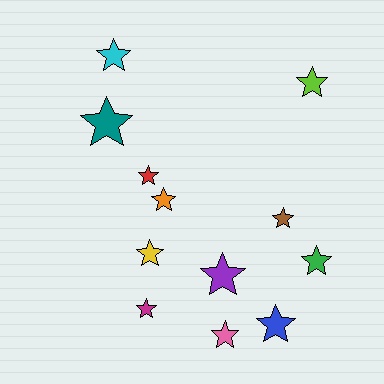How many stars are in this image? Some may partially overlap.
There are 12 stars.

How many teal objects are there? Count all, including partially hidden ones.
There is 1 teal object.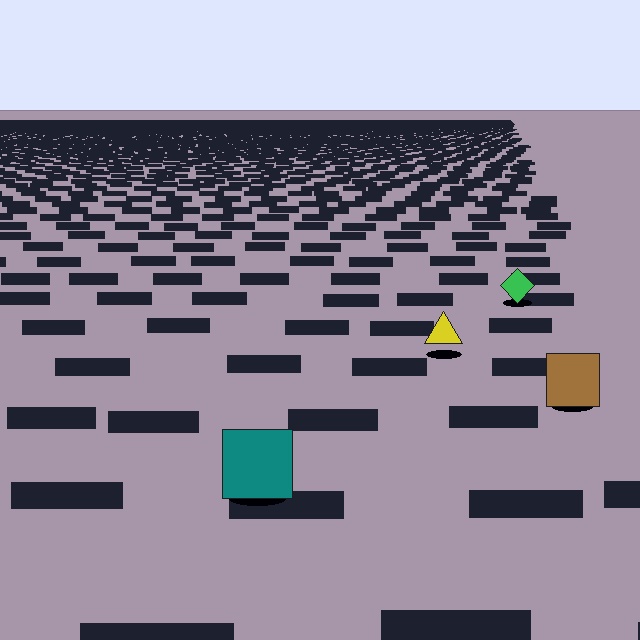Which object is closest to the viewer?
The teal square is closest. The texture marks near it are larger and more spread out.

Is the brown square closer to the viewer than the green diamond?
Yes. The brown square is closer — you can tell from the texture gradient: the ground texture is coarser near it.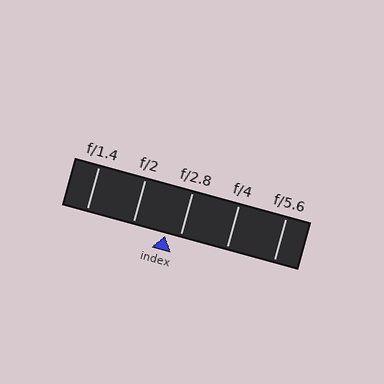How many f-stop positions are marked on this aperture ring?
There are 5 f-stop positions marked.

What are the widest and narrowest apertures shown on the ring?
The widest aperture shown is f/1.4 and the narrowest is f/5.6.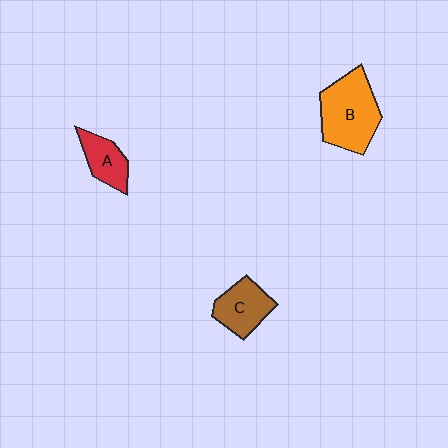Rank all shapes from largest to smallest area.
From largest to smallest: B (orange), C (brown), A (red).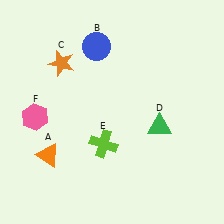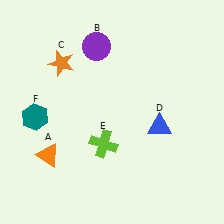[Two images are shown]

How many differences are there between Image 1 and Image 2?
There are 3 differences between the two images.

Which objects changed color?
B changed from blue to purple. D changed from green to blue. F changed from pink to teal.